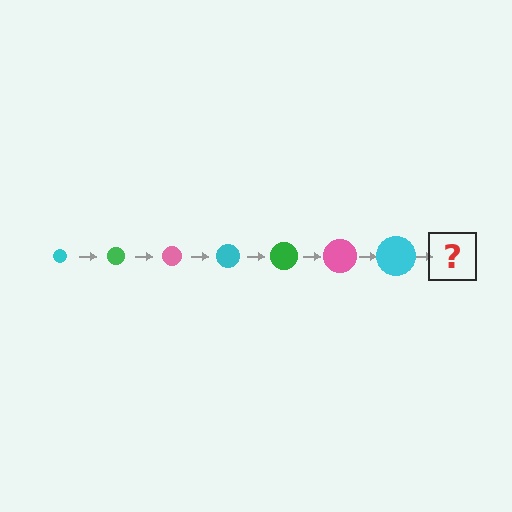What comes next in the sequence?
The next element should be a green circle, larger than the previous one.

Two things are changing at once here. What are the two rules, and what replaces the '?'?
The two rules are that the circle grows larger each step and the color cycles through cyan, green, and pink. The '?' should be a green circle, larger than the previous one.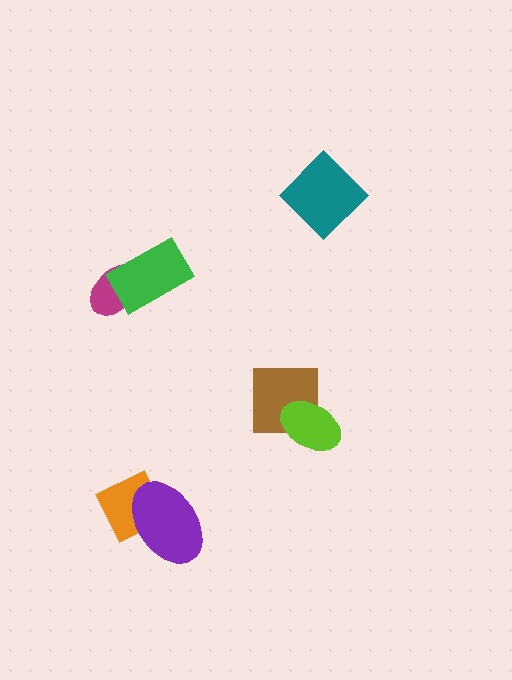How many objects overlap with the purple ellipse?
1 object overlaps with the purple ellipse.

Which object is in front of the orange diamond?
The purple ellipse is in front of the orange diamond.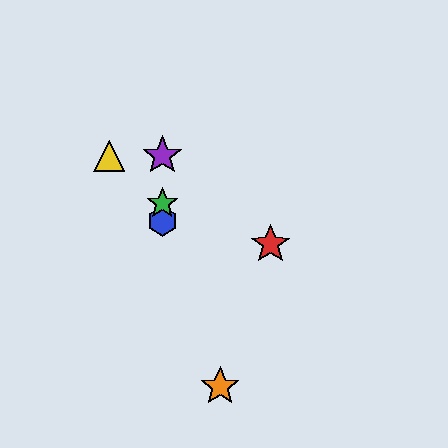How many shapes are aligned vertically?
3 shapes (the blue hexagon, the green star, the purple star) are aligned vertically.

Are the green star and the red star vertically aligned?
No, the green star is at x≈162 and the red star is at x≈270.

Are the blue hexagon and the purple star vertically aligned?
Yes, both are at x≈162.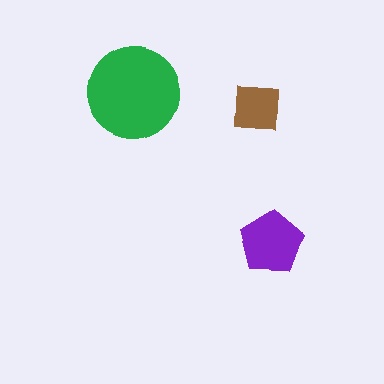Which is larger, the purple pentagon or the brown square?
The purple pentagon.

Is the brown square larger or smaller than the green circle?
Smaller.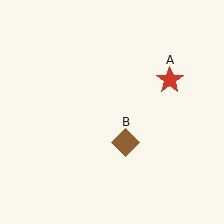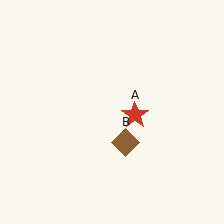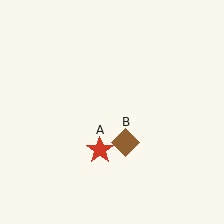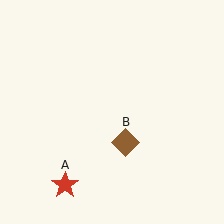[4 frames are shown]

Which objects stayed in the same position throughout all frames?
Brown diamond (object B) remained stationary.